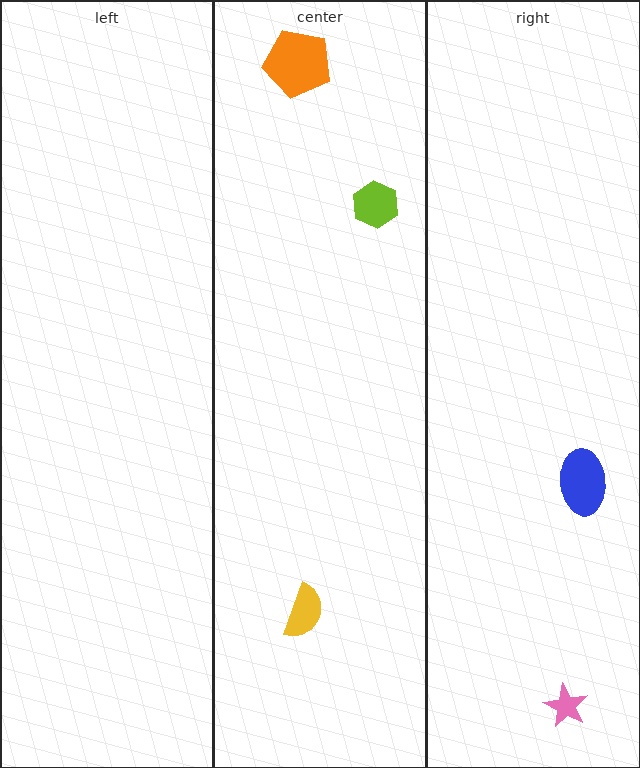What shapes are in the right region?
The blue ellipse, the pink star.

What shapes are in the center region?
The orange pentagon, the lime hexagon, the yellow semicircle.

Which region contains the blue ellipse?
The right region.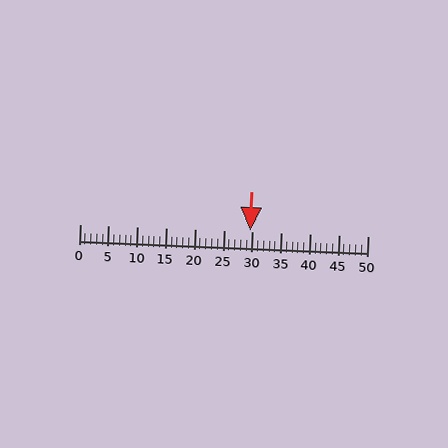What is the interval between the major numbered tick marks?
The major tick marks are spaced 5 units apart.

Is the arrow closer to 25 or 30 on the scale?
The arrow is closer to 30.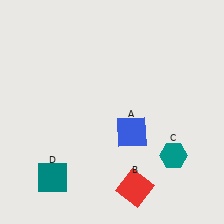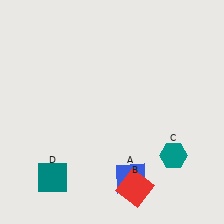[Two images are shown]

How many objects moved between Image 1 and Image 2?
1 object moved between the two images.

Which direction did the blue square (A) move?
The blue square (A) moved down.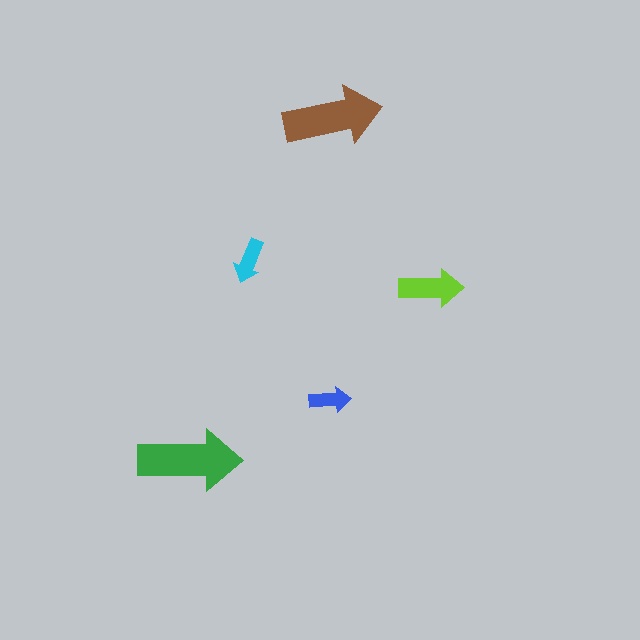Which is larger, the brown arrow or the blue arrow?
The brown one.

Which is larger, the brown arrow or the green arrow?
The green one.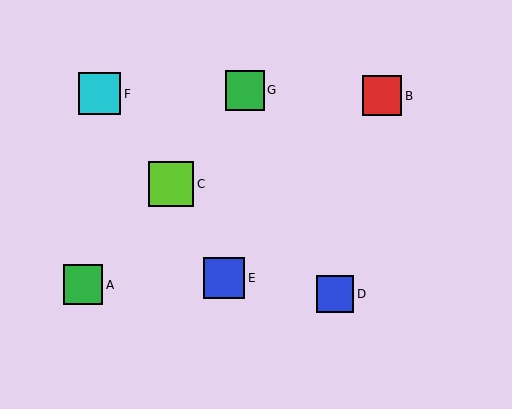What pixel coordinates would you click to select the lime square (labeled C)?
Click at (171, 184) to select the lime square C.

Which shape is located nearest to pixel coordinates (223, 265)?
The blue square (labeled E) at (224, 278) is nearest to that location.